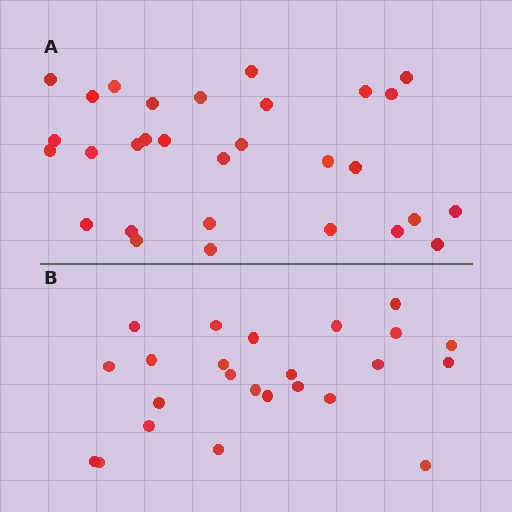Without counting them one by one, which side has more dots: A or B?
Region A (the top region) has more dots.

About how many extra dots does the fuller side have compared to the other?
Region A has about 6 more dots than region B.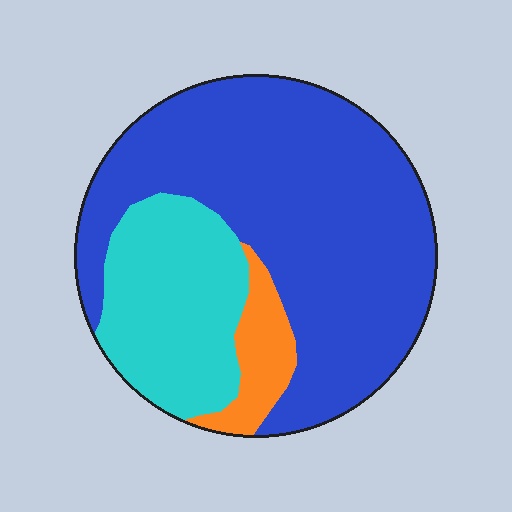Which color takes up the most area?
Blue, at roughly 65%.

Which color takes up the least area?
Orange, at roughly 10%.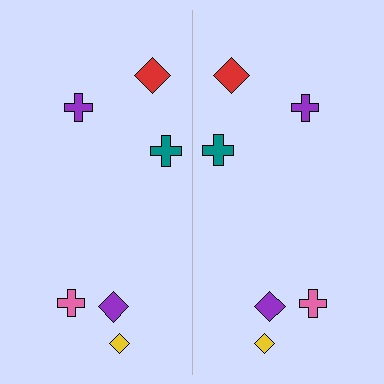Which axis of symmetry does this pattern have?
The pattern has a vertical axis of symmetry running through the center of the image.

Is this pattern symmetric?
Yes, this pattern has bilateral (reflection) symmetry.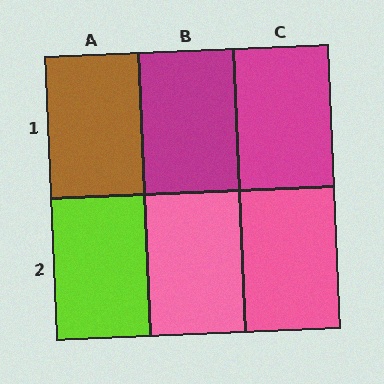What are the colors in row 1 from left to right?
Brown, magenta, magenta.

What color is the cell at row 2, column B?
Pink.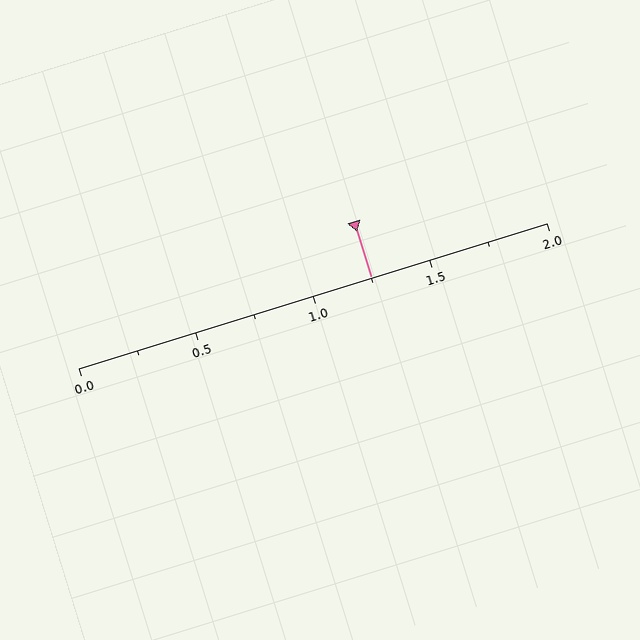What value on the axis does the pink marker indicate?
The marker indicates approximately 1.25.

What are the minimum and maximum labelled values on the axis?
The axis runs from 0.0 to 2.0.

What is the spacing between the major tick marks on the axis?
The major ticks are spaced 0.5 apart.